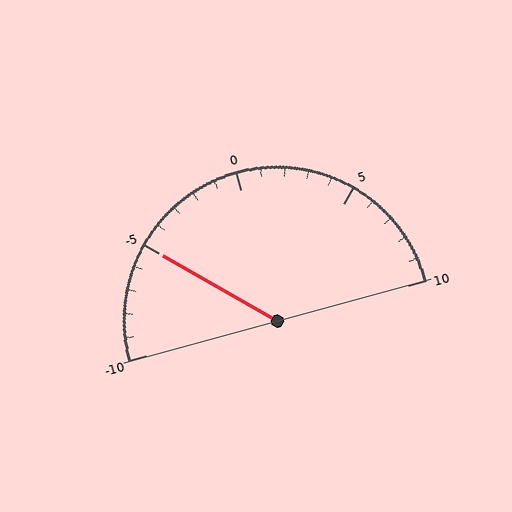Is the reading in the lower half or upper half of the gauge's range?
The reading is in the lower half of the range (-10 to 10).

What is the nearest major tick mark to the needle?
The nearest major tick mark is -5.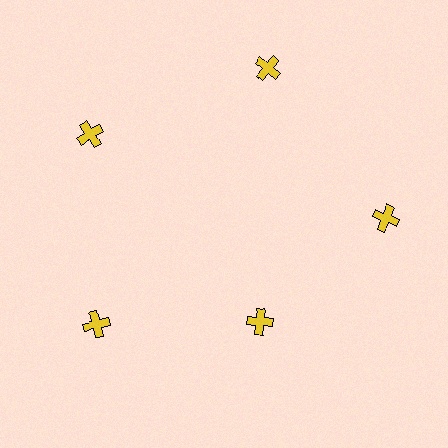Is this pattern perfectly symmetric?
No. The 5 yellow crosses are arranged in a ring, but one element near the 5 o'clock position is pulled inward toward the center, breaking the 5-fold rotational symmetry.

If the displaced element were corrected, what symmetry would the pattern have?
It would have 5-fold rotational symmetry — the pattern would map onto itself every 72 degrees.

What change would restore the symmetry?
The symmetry would be restored by moving it outward, back onto the ring so that all 5 crosses sit at equal angles and equal distance from the center.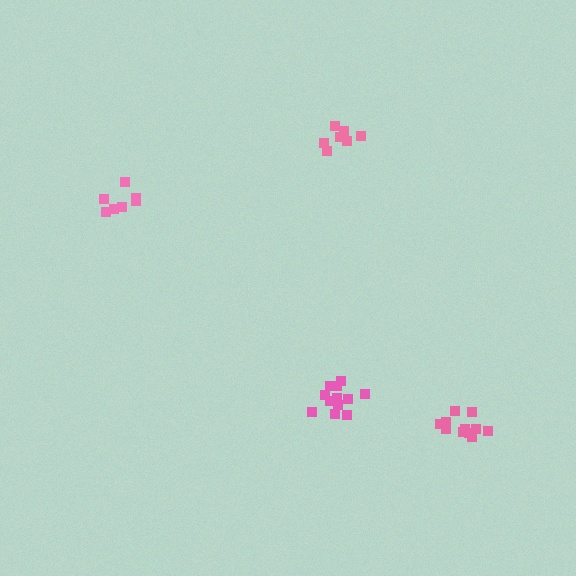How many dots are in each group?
Group 1: 11 dots, Group 2: 7 dots, Group 3: 7 dots, Group 4: 12 dots (37 total).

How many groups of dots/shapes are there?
There are 4 groups.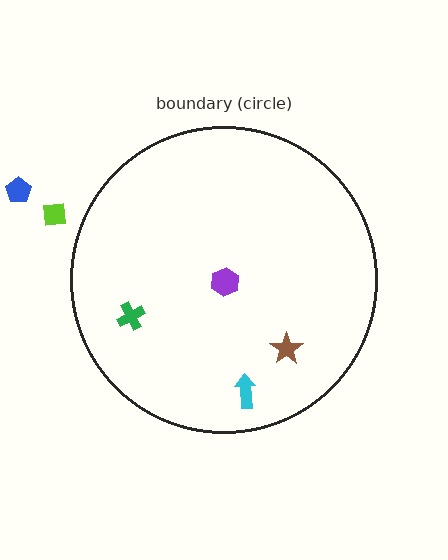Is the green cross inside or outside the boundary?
Inside.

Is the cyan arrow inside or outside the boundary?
Inside.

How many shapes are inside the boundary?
4 inside, 2 outside.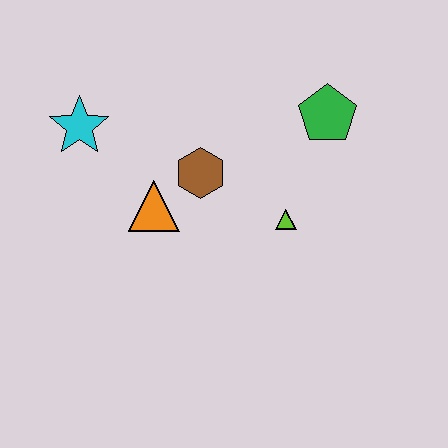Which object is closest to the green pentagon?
The lime triangle is closest to the green pentagon.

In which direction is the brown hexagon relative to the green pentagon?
The brown hexagon is to the left of the green pentagon.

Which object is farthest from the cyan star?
The green pentagon is farthest from the cyan star.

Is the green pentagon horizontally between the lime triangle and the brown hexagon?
No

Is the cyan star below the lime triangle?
No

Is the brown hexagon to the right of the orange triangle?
Yes